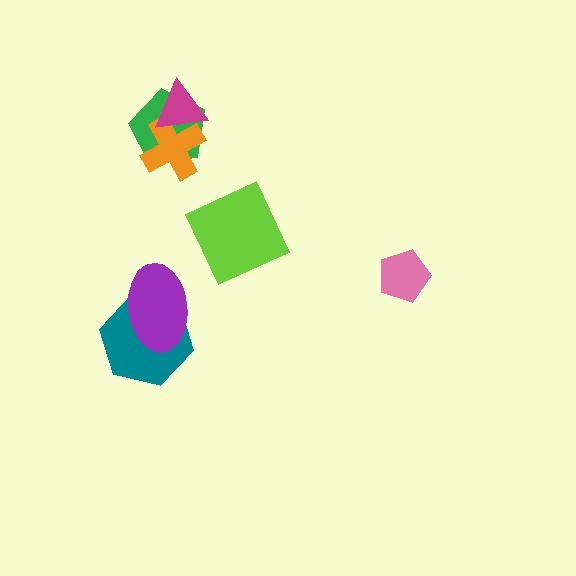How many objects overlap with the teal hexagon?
1 object overlaps with the teal hexagon.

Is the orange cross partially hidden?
Yes, it is partially covered by another shape.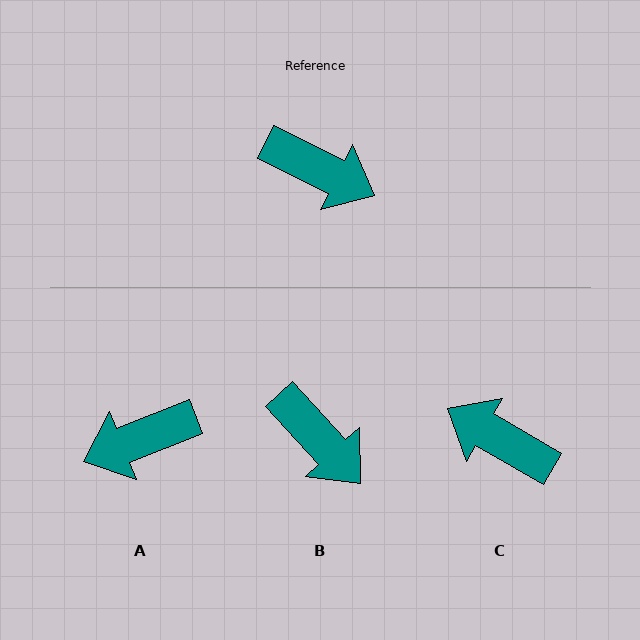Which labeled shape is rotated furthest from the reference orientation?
C, about 176 degrees away.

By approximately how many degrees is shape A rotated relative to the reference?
Approximately 132 degrees clockwise.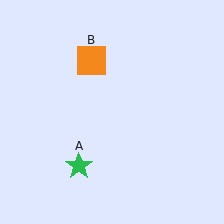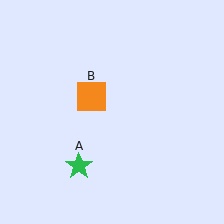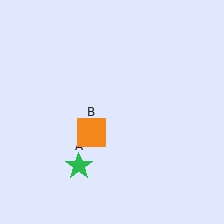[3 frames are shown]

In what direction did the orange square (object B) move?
The orange square (object B) moved down.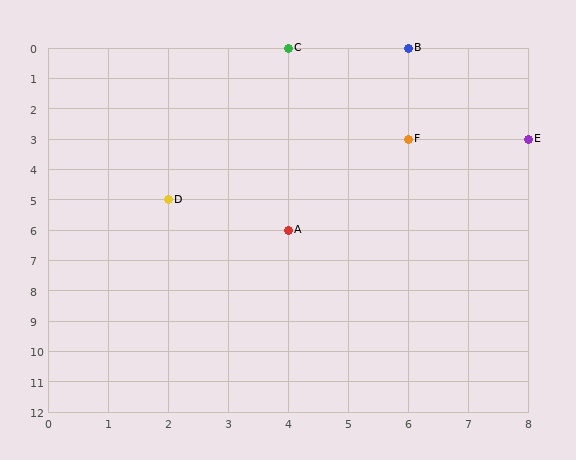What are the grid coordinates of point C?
Point C is at grid coordinates (4, 0).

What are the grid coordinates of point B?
Point B is at grid coordinates (6, 0).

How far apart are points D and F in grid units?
Points D and F are 4 columns and 2 rows apart (about 4.5 grid units diagonally).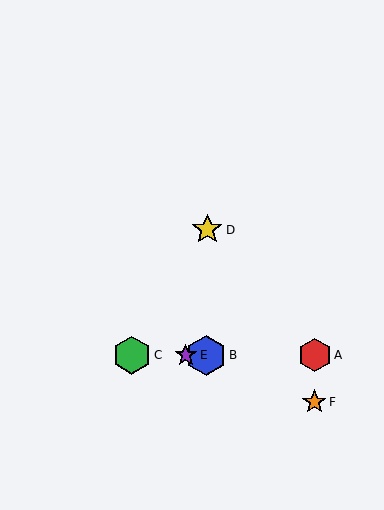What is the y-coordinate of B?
Object B is at y≈355.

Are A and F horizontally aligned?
No, A is at y≈355 and F is at y≈402.